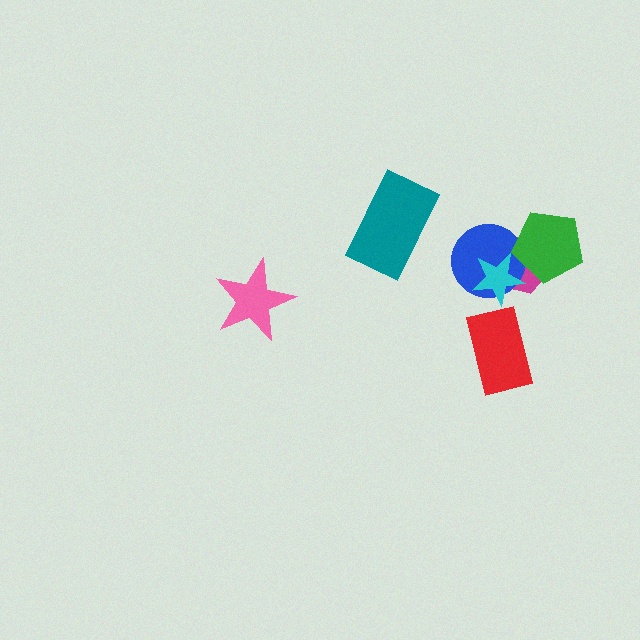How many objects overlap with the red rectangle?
0 objects overlap with the red rectangle.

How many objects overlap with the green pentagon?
2 objects overlap with the green pentagon.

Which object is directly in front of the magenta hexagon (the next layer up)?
The blue circle is directly in front of the magenta hexagon.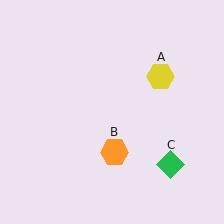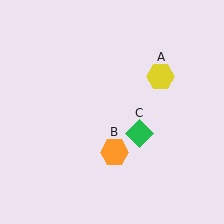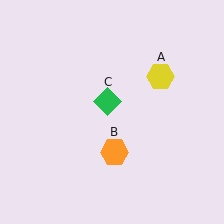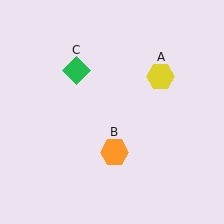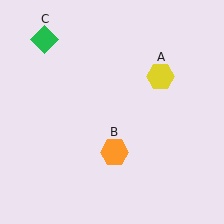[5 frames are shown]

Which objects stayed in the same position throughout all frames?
Yellow hexagon (object A) and orange hexagon (object B) remained stationary.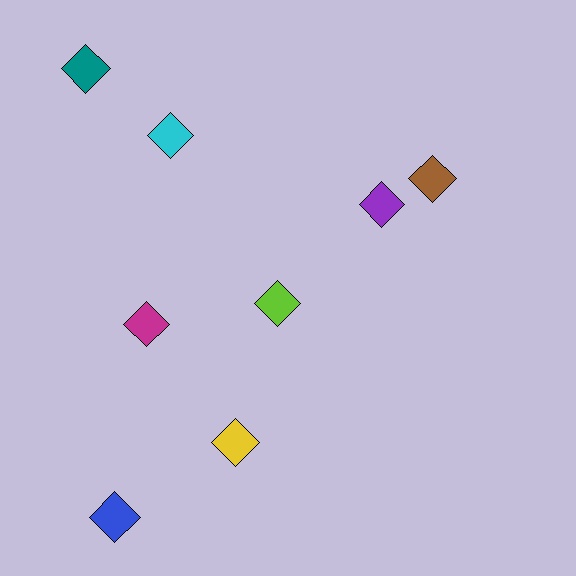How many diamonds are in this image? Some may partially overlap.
There are 8 diamonds.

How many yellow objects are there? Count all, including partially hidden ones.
There is 1 yellow object.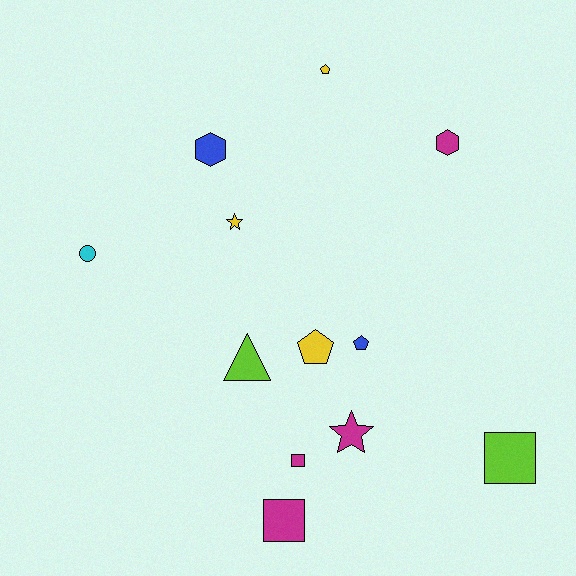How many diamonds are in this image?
There are no diamonds.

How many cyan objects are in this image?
There is 1 cyan object.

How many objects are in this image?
There are 12 objects.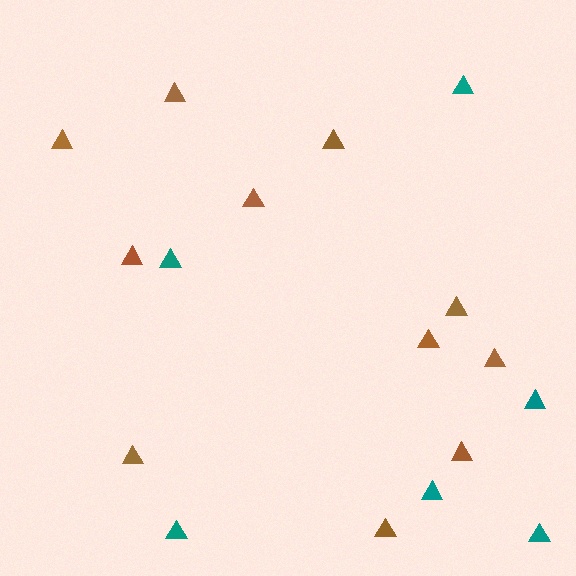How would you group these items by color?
There are 2 groups: one group of teal triangles (6) and one group of brown triangles (11).